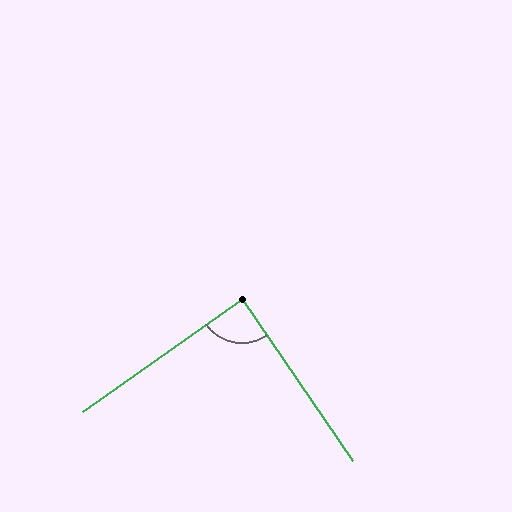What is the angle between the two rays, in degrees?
Approximately 89 degrees.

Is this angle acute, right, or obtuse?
It is approximately a right angle.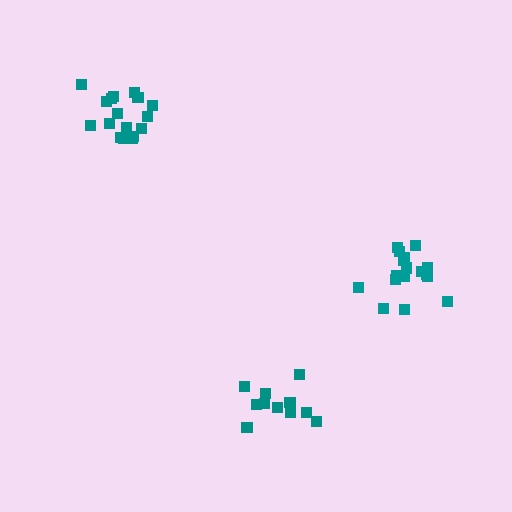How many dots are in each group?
Group 1: 11 dots, Group 2: 17 dots, Group 3: 17 dots (45 total).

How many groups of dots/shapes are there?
There are 3 groups.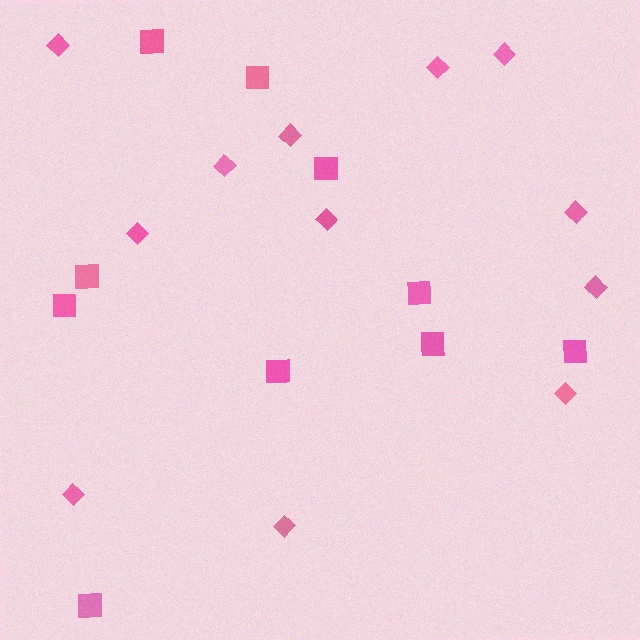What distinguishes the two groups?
There are 2 groups: one group of squares (10) and one group of diamonds (12).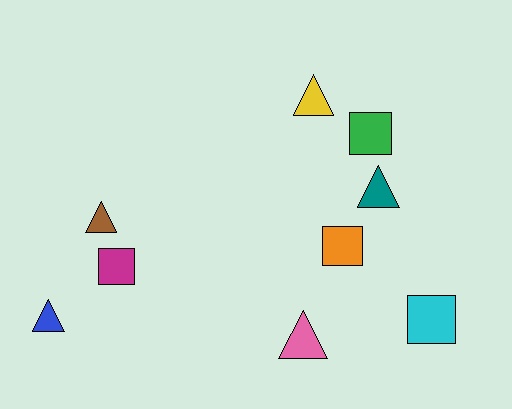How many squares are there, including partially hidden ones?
There are 4 squares.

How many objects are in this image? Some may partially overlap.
There are 9 objects.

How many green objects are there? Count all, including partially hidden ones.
There is 1 green object.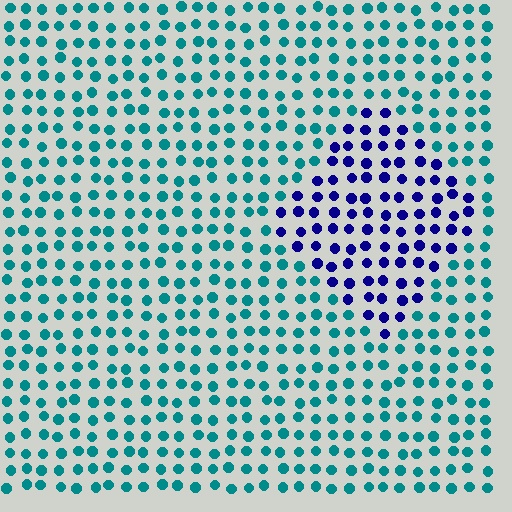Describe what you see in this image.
The image is filled with small teal elements in a uniform arrangement. A diamond-shaped region is visible where the elements are tinted to a slightly different hue, forming a subtle color boundary.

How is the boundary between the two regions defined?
The boundary is defined purely by a slight shift in hue (about 63 degrees). Spacing, size, and orientation are identical on both sides.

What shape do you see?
I see a diamond.